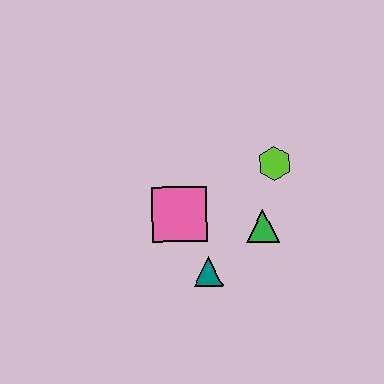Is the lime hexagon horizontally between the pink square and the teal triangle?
No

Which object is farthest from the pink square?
The lime hexagon is farthest from the pink square.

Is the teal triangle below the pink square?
Yes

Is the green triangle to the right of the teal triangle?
Yes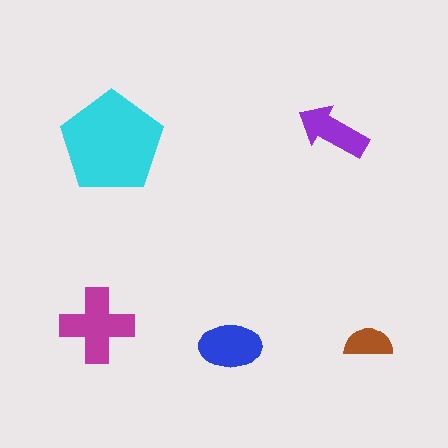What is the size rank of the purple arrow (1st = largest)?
4th.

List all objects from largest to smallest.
The cyan pentagon, the magenta cross, the blue ellipse, the purple arrow, the brown semicircle.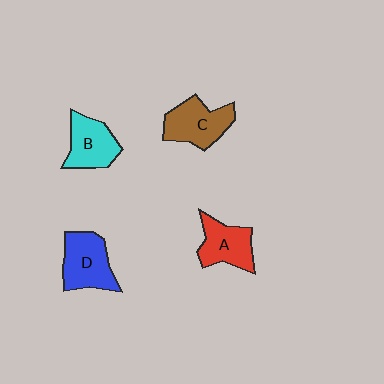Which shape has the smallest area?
Shape A (red).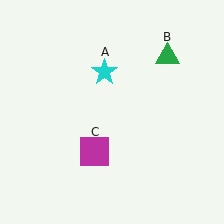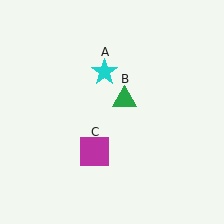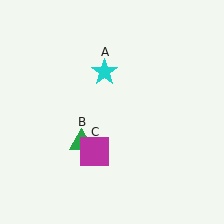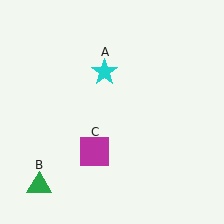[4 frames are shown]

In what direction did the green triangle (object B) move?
The green triangle (object B) moved down and to the left.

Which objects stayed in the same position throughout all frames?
Cyan star (object A) and magenta square (object C) remained stationary.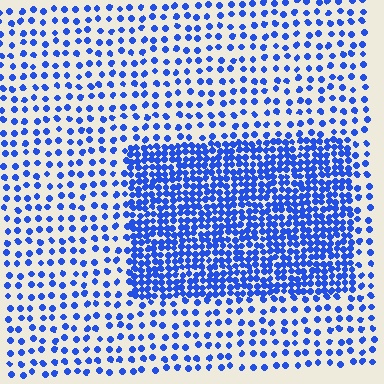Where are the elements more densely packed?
The elements are more densely packed inside the rectangle boundary.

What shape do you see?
I see a rectangle.